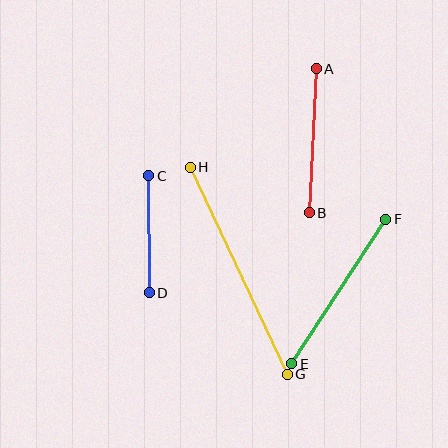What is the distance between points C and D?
The distance is approximately 117 pixels.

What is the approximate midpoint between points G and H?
The midpoint is at approximately (239, 271) pixels.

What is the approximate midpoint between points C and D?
The midpoint is at approximately (149, 234) pixels.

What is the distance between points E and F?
The distance is approximately 173 pixels.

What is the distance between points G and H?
The distance is approximately 228 pixels.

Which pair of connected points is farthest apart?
Points G and H are farthest apart.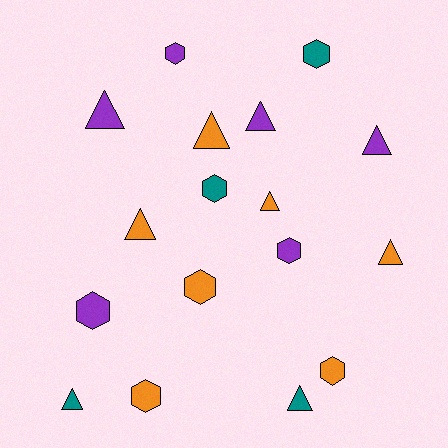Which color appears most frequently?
Orange, with 7 objects.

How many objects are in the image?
There are 17 objects.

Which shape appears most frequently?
Triangle, with 9 objects.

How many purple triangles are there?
There are 3 purple triangles.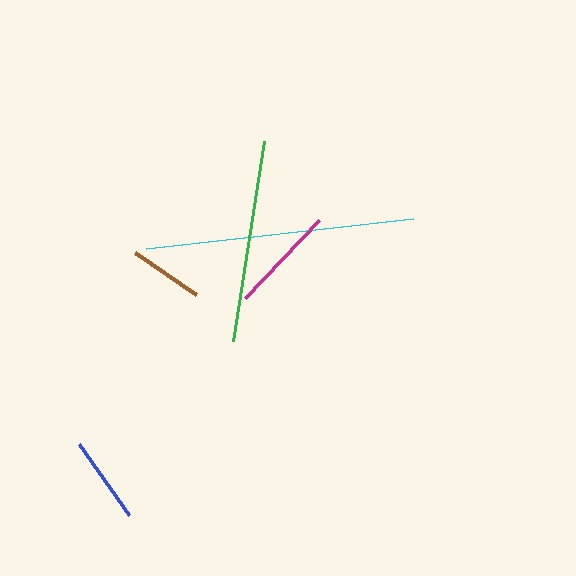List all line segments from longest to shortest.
From longest to shortest: cyan, green, magenta, blue, brown.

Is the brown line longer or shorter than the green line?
The green line is longer than the brown line.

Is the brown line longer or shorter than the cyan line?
The cyan line is longer than the brown line.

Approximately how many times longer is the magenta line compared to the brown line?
The magenta line is approximately 1.4 times the length of the brown line.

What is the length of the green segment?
The green segment is approximately 202 pixels long.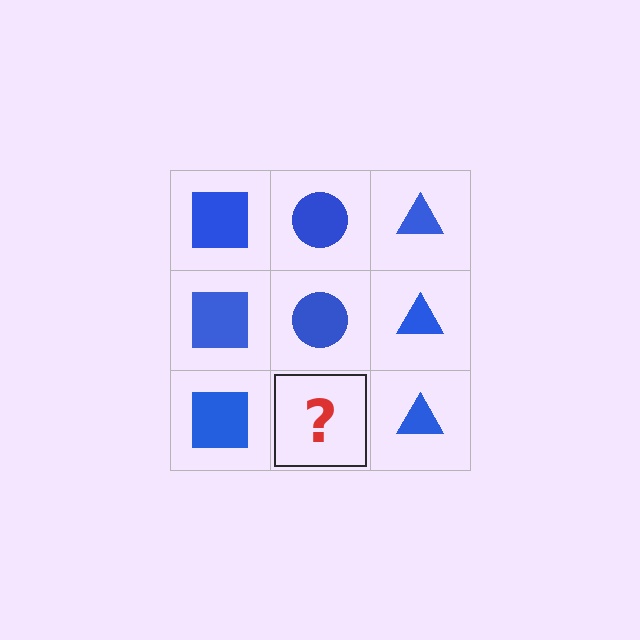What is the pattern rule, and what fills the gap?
The rule is that each column has a consistent shape. The gap should be filled with a blue circle.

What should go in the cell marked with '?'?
The missing cell should contain a blue circle.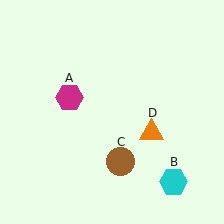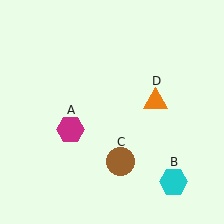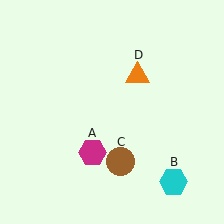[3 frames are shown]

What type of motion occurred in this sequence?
The magenta hexagon (object A), orange triangle (object D) rotated counterclockwise around the center of the scene.